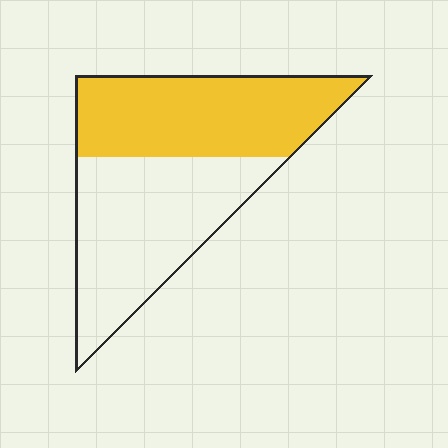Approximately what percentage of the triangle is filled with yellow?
Approximately 45%.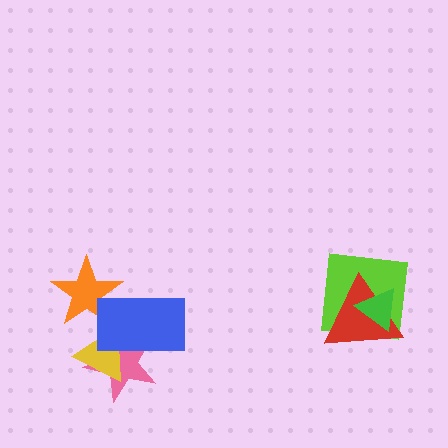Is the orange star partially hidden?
Yes, it is partially covered by another shape.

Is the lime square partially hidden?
Yes, it is partially covered by another shape.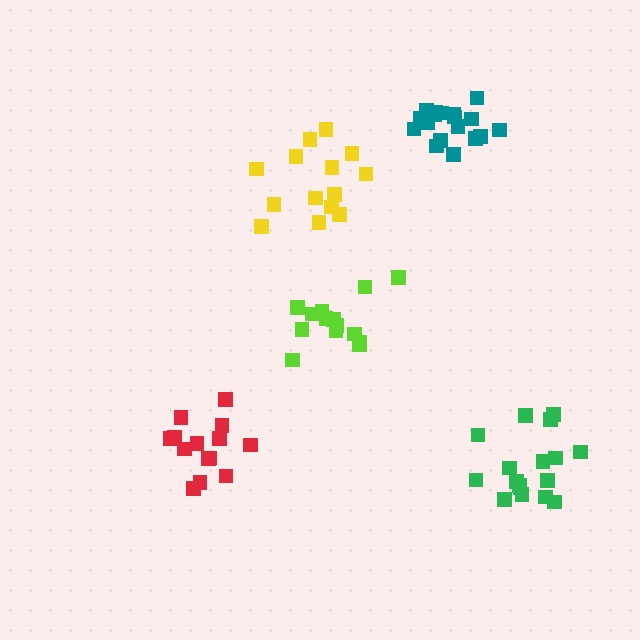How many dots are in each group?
Group 1: 14 dots, Group 2: 14 dots, Group 3: 17 dots, Group 4: 18 dots, Group 5: 14 dots (77 total).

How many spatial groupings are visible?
There are 5 spatial groupings.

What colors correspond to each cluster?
The clusters are colored: yellow, lime, green, teal, red.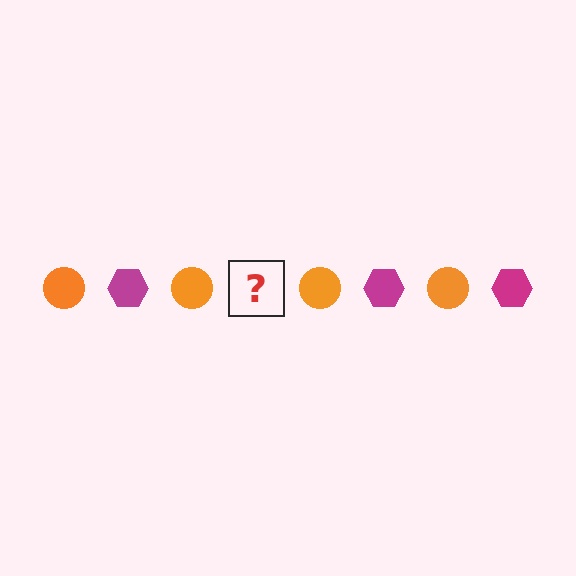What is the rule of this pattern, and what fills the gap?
The rule is that the pattern alternates between orange circle and magenta hexagon. The gap should be filled with a magenta hexagon.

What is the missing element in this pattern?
The missing element is a magenta hexagon.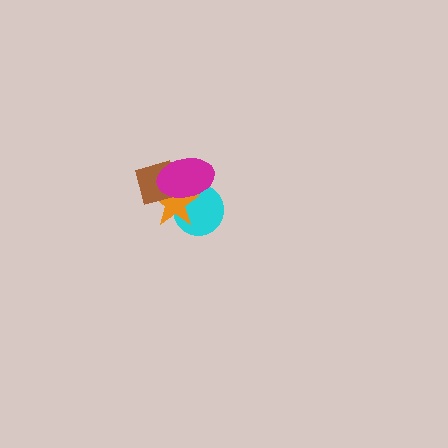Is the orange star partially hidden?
Yes, it is partially covered by another shape.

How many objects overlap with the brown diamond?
2 objects overlap with the brown diamond.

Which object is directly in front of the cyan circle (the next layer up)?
The orange star is directly in front of the cyan circle.